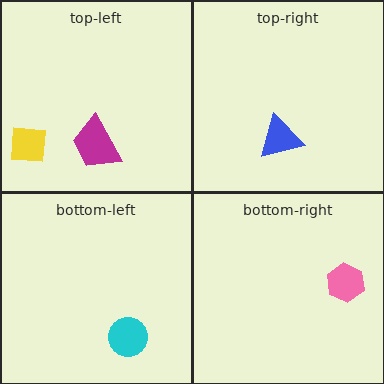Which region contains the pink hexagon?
The bottom-right region.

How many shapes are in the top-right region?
1.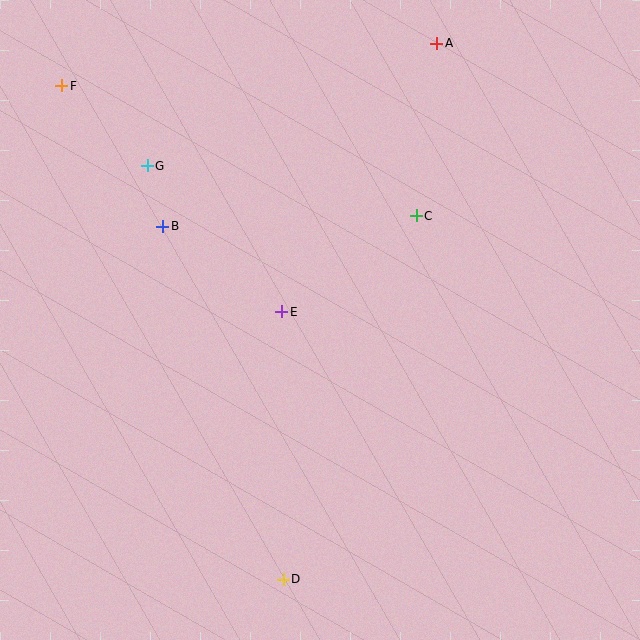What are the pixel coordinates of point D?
Point D is at (283, 579).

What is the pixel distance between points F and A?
The distance between F and A is 377 pixels.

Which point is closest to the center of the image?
Point E at (282, 312) is closest to the center.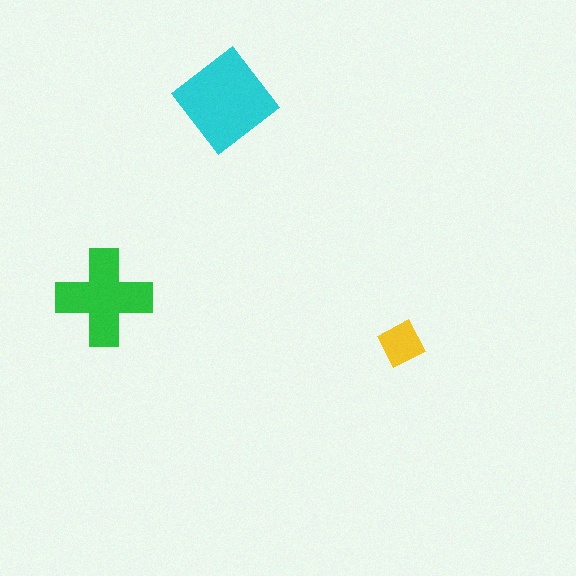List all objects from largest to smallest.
The cyan diamond, the green cross, the yellow square.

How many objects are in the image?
There are 3 objects in the image.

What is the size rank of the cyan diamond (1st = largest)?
1st.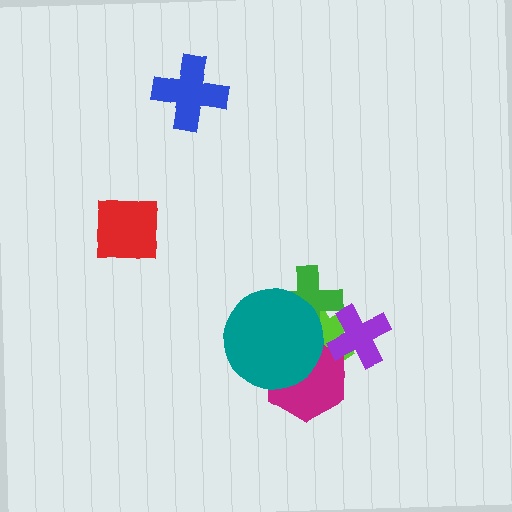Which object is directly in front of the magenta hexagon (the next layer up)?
The purple cross is directly in front of the magenta hexagon.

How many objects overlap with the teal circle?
3 objects overlap with the teal circle.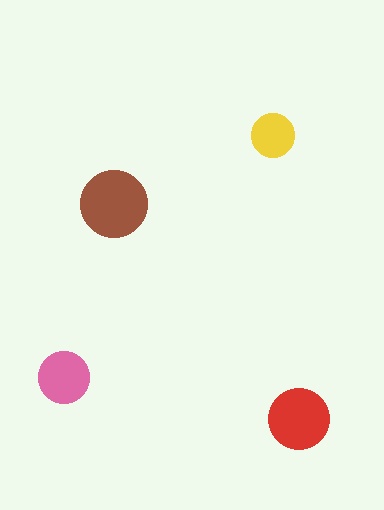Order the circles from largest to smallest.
the brown one, the red one, the pink one, the yellow one.